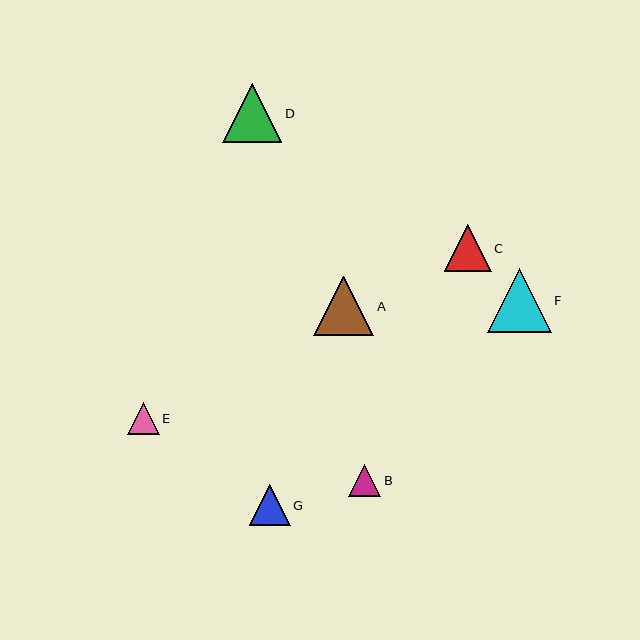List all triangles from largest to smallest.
From largest to smallest: F, A, D, C, G, B, E.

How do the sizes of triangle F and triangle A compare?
Triangle F and triangle A are approximately the same size.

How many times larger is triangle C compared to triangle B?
Triangle C is approximately 1.5 times the size of triangle B.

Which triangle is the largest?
Triangle F is the largest with a size of approximately 64 pixels.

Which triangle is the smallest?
Triangle E is the smallest with a size of approximately 32 pixels.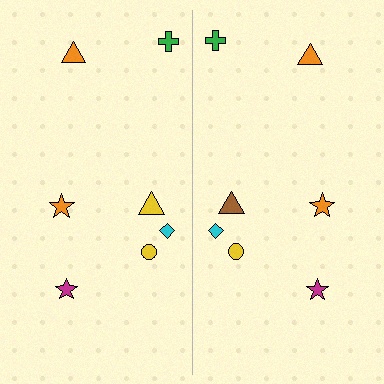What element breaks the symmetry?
The brown triangle on the right side breaks the symmetry — its mirror counterpart is yellow.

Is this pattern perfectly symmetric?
No, the pattern is not perfectly symmetric. The brown triangle on the right side breaks the symmetry — its mirror counterpart is yellow.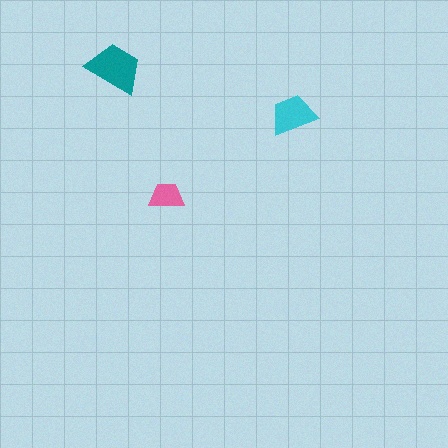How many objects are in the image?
There are 3 objects in the image.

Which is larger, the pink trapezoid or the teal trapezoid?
The teal one.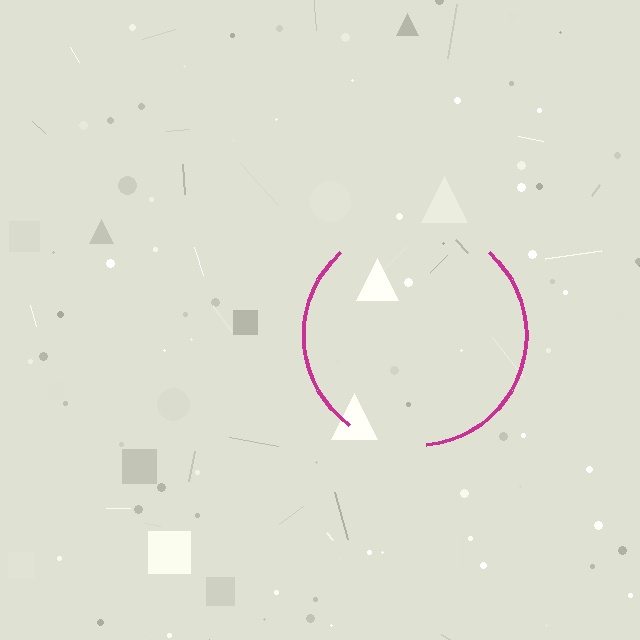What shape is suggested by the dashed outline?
The dashed outline suggests a circle.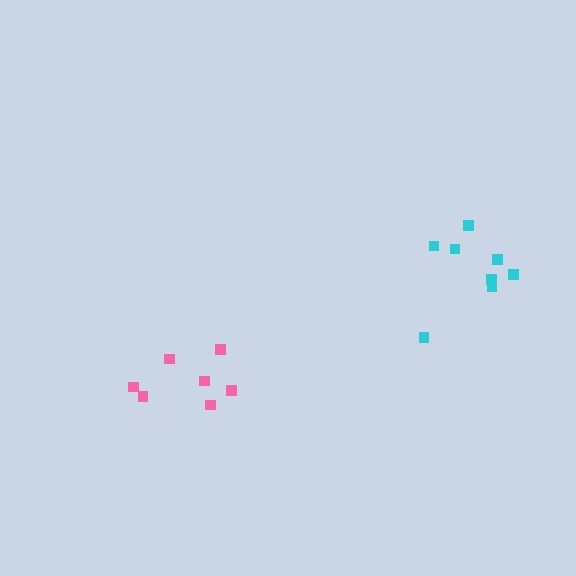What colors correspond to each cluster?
The clusters are colored: pink, cyan.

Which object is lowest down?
The pink cluster is bottommost.